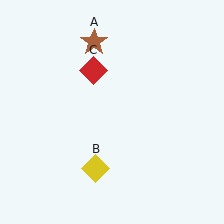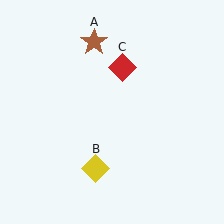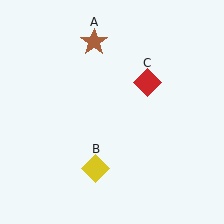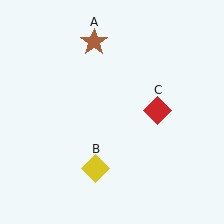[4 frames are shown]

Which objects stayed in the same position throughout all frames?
Brown star (object A) and yellow diamond (object B) remained stationary.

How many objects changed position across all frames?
1 object changed position: red diamond (object C).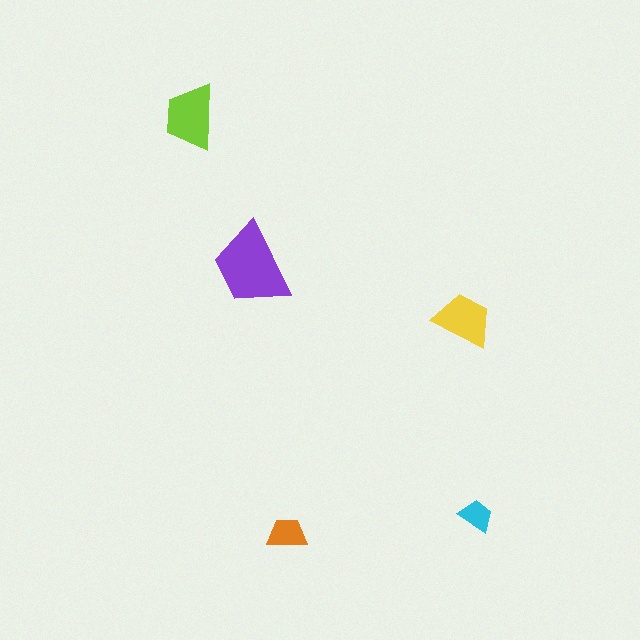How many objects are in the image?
There are 5 objects in the image.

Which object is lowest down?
The orange trapezoid is bottommost.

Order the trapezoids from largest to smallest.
the purple one, the lime one, the yellow one, the orange one, the cyan one.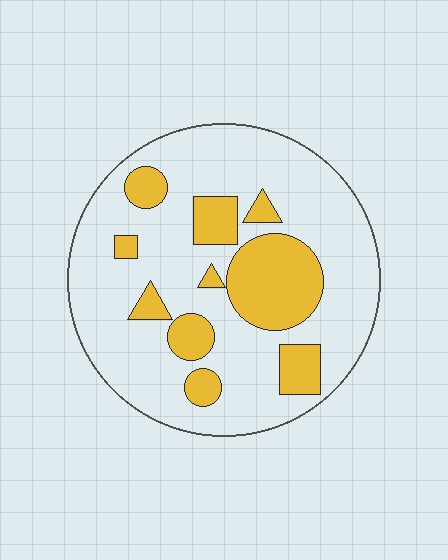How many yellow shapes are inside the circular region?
10.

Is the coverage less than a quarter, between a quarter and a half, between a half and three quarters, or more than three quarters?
Less than a quarter.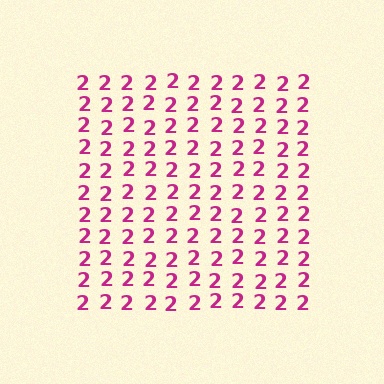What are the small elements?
The small elements are digit 2's.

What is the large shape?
The large shape is a square.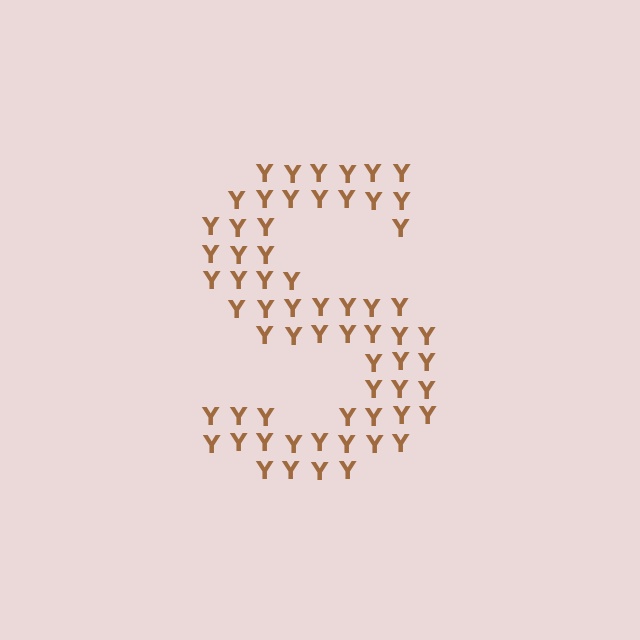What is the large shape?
The large shape is the letter S.